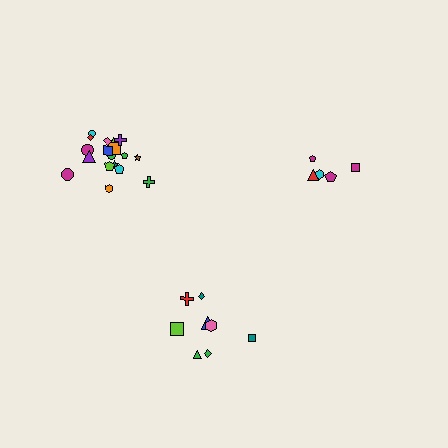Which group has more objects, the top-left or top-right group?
The top-left group.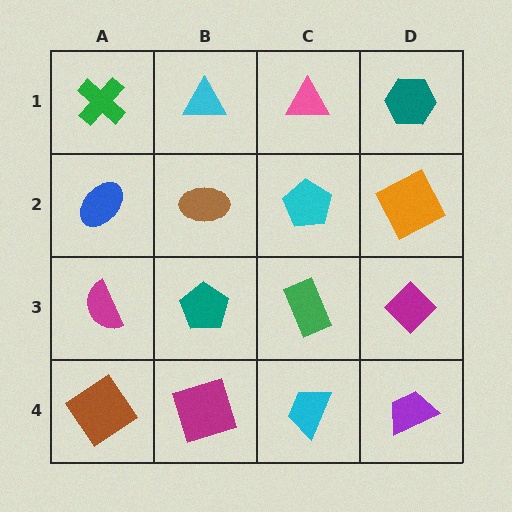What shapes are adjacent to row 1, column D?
An orange square (row 2, column D), a pink triangle (row 1, column C).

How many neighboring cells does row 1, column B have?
3.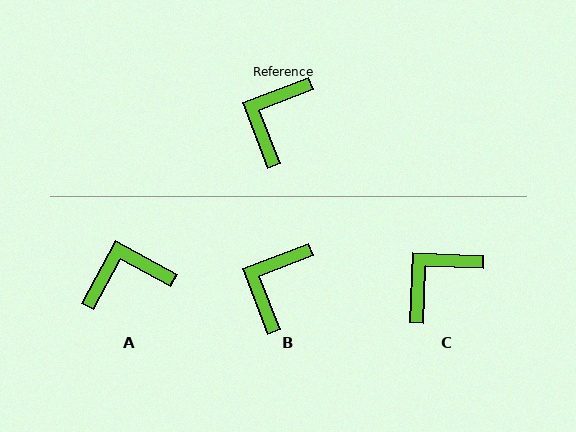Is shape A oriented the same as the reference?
No, it is off by about 49 degrees.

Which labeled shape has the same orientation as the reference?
B.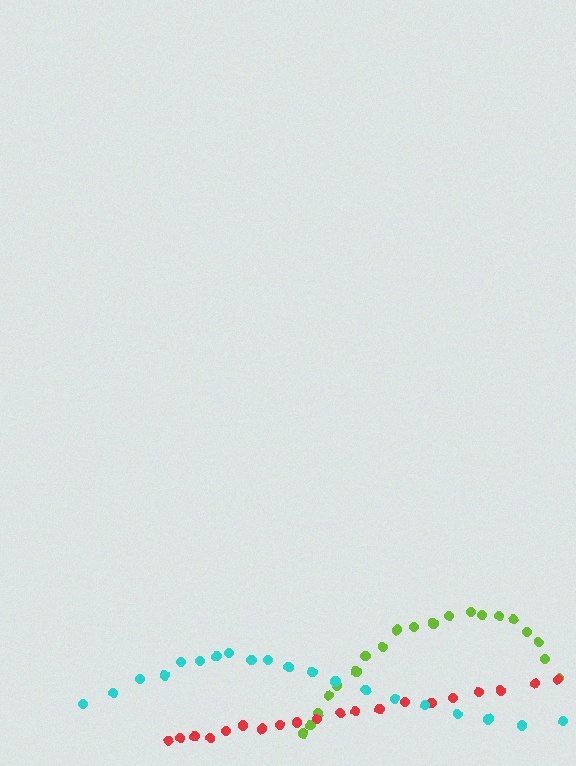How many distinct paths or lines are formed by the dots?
There are 3 distinct paths.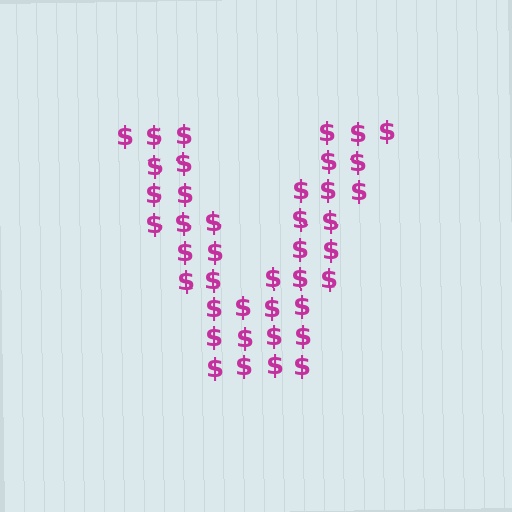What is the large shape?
The large shape is the letter V.